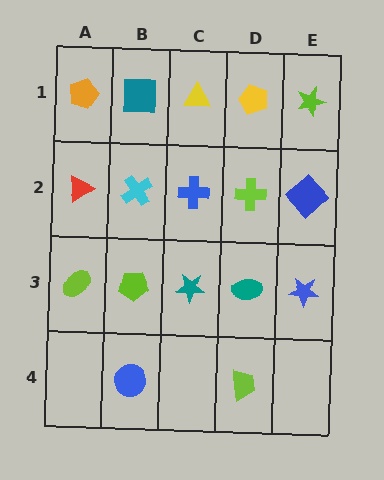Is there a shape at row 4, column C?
No, that cell is empty.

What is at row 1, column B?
A teal square.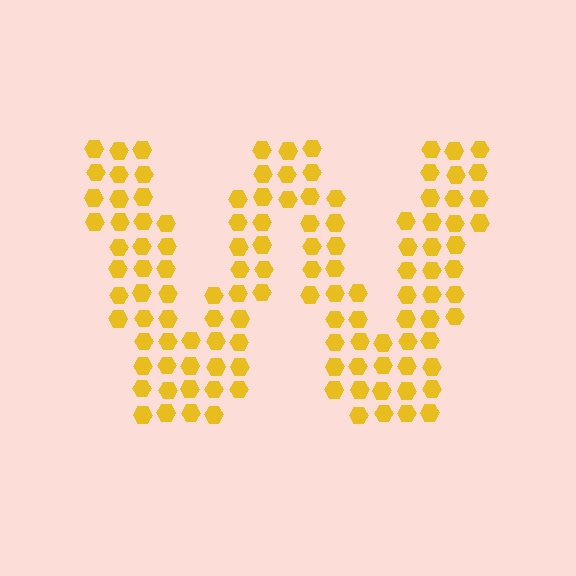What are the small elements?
The small elements are hexagons.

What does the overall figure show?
The overall figure shows the letter W.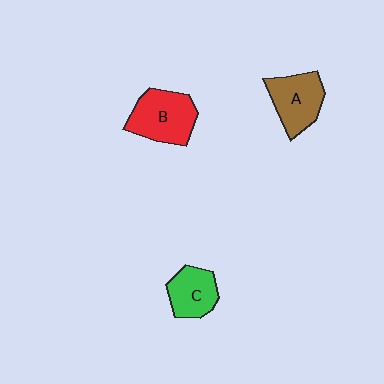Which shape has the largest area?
Shape B (red).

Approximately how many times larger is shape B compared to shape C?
Approximately 1.4 times.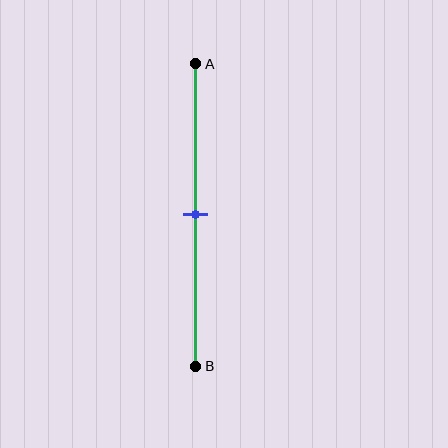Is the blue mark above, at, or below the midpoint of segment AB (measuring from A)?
The blue mark is approximately at the midpoint of segment AB.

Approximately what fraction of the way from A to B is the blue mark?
The blue mark is approximately 50% of the way from A to B.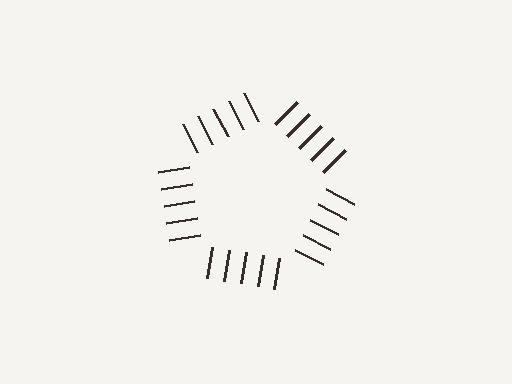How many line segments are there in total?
25 — 5 along each of the 5 edges.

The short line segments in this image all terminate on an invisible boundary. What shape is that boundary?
An illusory pentagon — the line segments terminate on its edges but no continuous stroke is drawn.